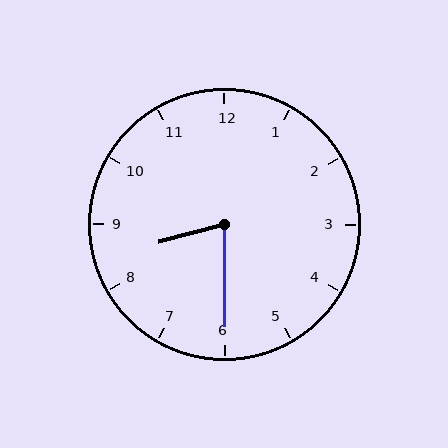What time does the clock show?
8:30.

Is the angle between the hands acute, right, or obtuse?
It is acute.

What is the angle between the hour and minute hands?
Approximately 75 degrees.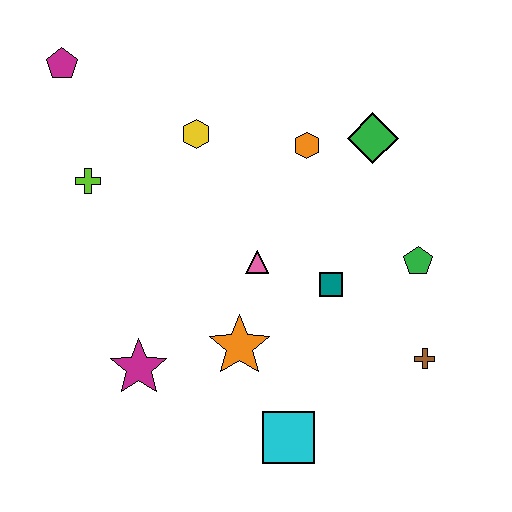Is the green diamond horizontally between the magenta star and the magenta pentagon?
No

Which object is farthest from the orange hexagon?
The cyan square is farthest from the orange hexagon.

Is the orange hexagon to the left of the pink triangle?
No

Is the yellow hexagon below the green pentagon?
No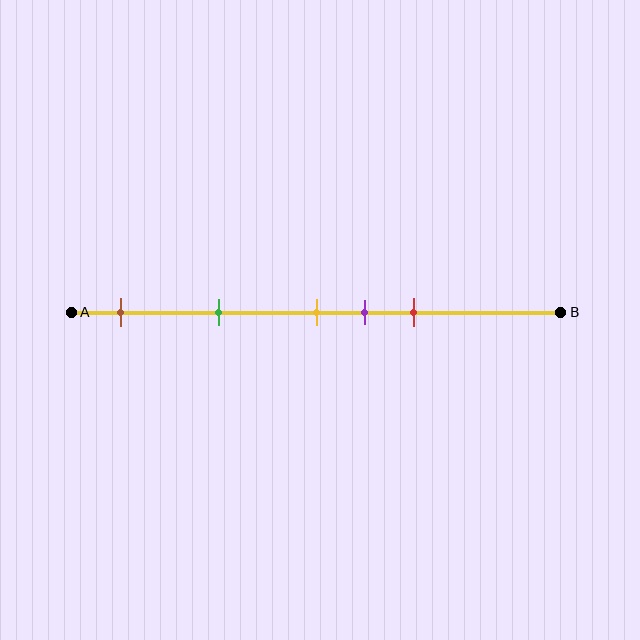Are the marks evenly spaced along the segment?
No, the marks are not evenly spaced.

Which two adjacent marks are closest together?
The yellow and purple marks are the closest adjacent pair.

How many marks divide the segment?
There are 5 marks dividing the segment.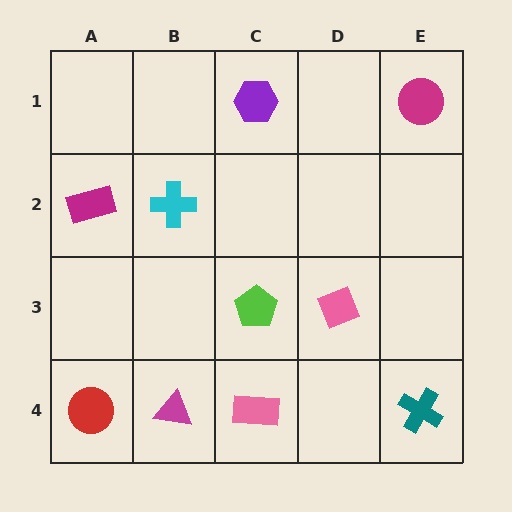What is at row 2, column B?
A cyan cross.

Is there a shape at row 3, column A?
No, that cell is empty.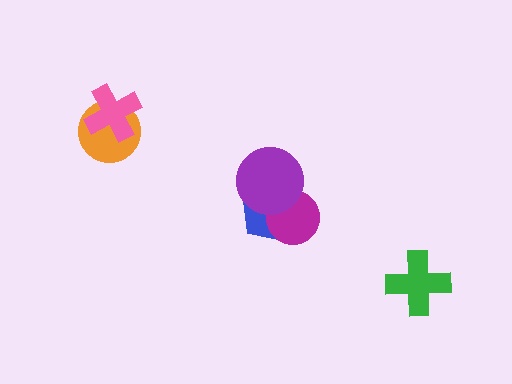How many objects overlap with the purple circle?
2 objects overlap with the purple circle.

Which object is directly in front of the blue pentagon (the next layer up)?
The magenta circle is directly in front of the blue pentagon.